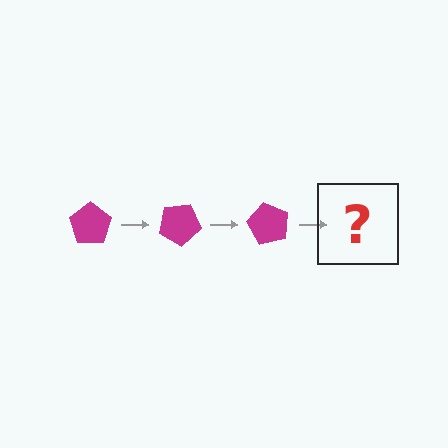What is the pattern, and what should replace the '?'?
The pattern is that the pentagon rotates 30 degrees each step. The '?' should be a magenta pentagon rotated 90 degrees.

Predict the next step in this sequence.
The next step is a magenta pentagon rotated 90 degrees.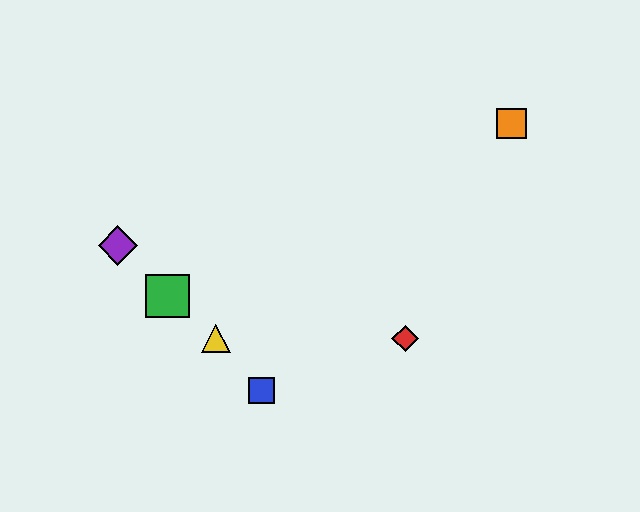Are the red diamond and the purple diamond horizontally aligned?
No, the red diamond is at y≈339 and the purple diamond is at y≈245.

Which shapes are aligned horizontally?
The red diamond, the yellow triangle are aligned horizontally.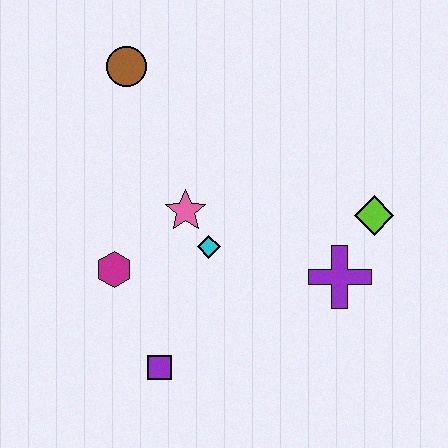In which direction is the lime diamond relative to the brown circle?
The lime diamond is to the right of the brown circle.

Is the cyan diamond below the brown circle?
Yes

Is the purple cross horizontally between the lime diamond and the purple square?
Yes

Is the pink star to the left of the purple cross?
Yes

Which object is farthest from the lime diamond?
The brown circle is farthest from the lime diamond.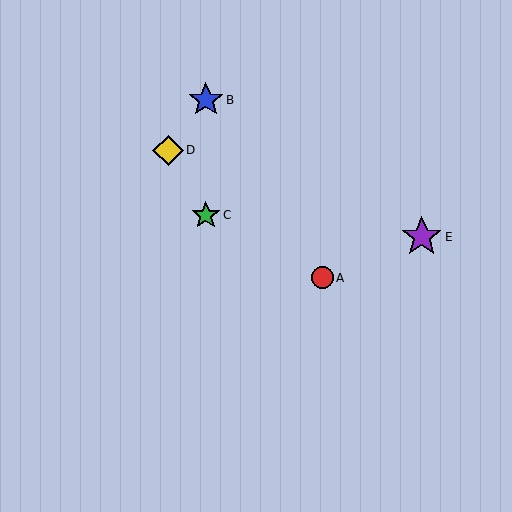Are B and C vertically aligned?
Yes, both are at x≈206.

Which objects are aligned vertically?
Objects B, C are aligned vertically.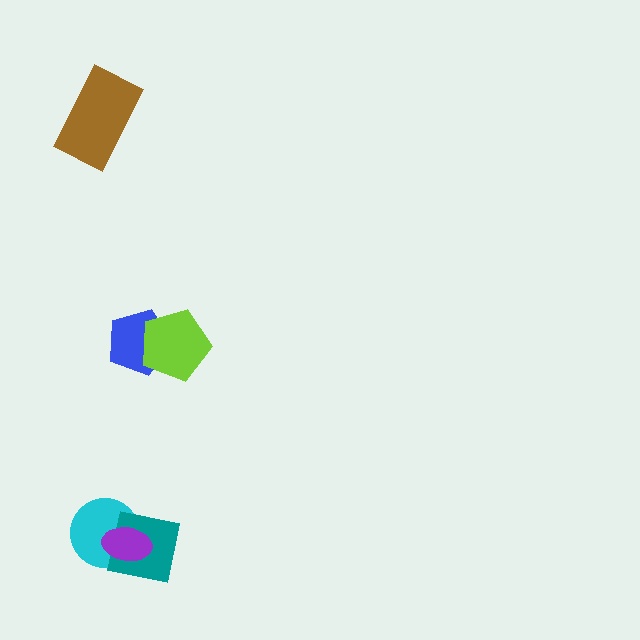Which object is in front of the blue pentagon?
The lime pentagon is in front of the blue pentagon.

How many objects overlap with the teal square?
2 objects overlap with the teal square.